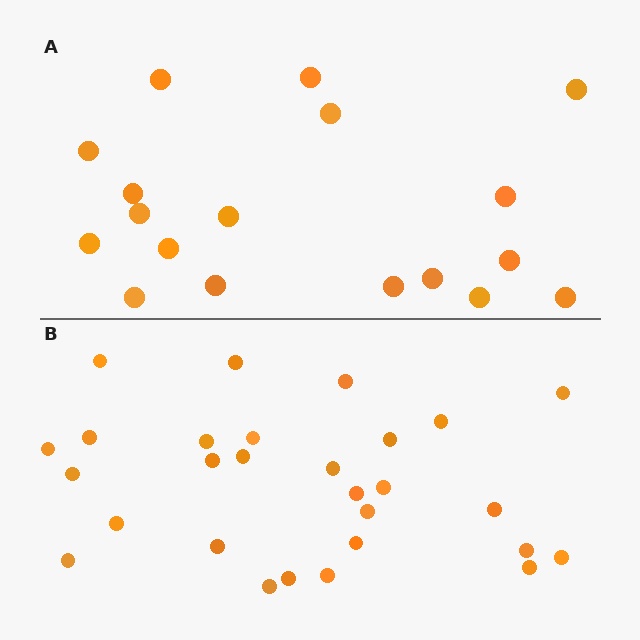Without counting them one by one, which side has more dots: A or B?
Region B (the bottom region) has more dots.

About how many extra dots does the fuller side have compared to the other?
Region B has roughly 10 or so more dots than region A.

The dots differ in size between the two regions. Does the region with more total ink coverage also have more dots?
No. Region A has more total ink coverage because its dots are larger, but region B actually contains more individual dots. Total area can be misleading — the number of items is what matters here.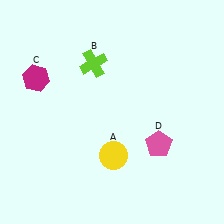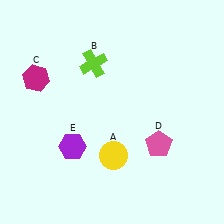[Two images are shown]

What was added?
A purple hexagon (E) was added in Image 2.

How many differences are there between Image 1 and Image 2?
There is 1 difference between the two images.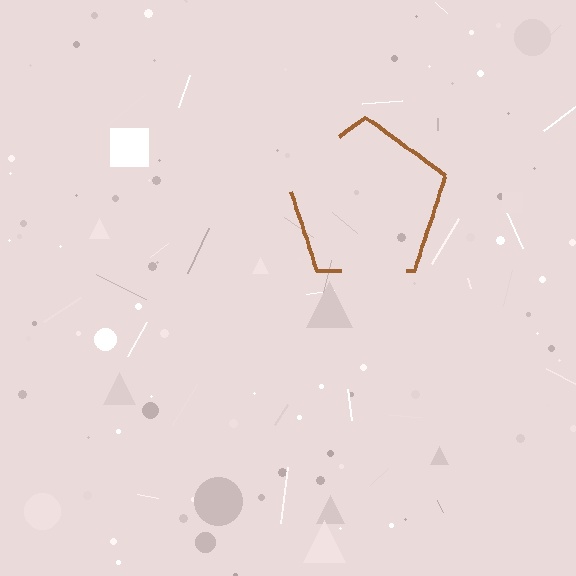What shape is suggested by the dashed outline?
The dashed outline suggests a pentagon.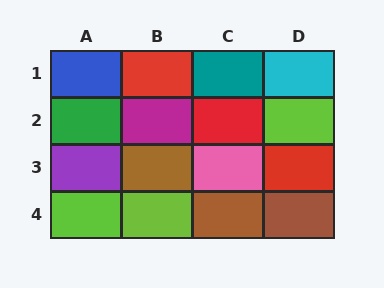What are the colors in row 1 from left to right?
Blue, red, teal, cyan.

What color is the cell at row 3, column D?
Red.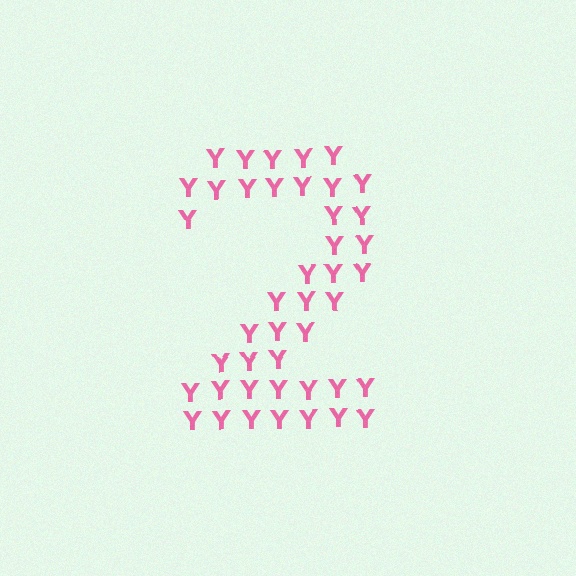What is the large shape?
The large shape is the digit 2.